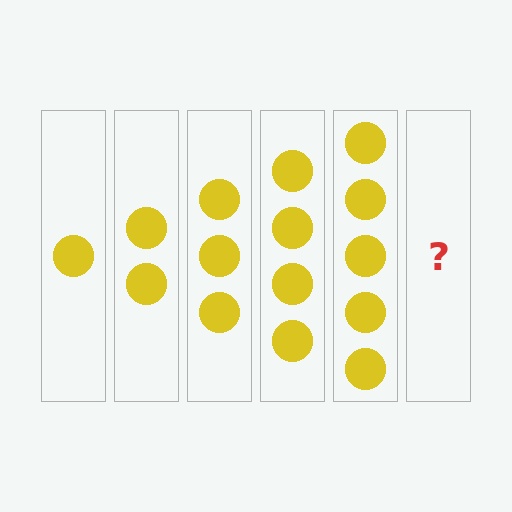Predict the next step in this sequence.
The next step is 6 circles.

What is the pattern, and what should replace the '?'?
The pattern is that each step adds one more circle. The '?' should be 6 circles.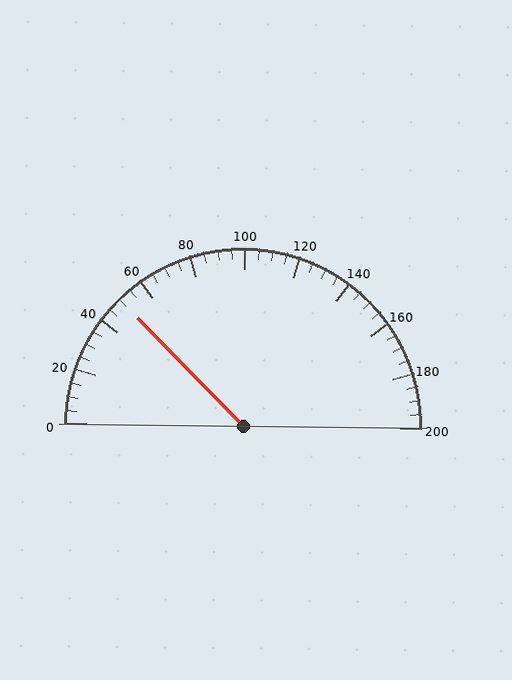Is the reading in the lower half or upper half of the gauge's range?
The reading is in the lower half of the range (0 to 200).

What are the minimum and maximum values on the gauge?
The gauge ranges from 0 to 200.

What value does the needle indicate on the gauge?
The needle indicates approximately 50.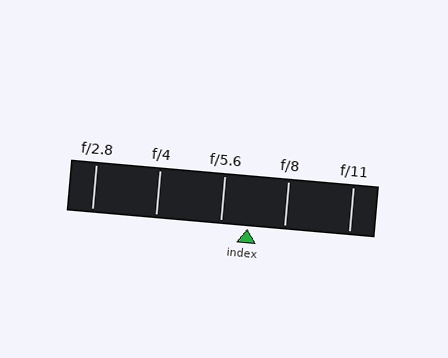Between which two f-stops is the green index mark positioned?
The index mark is between f/5.6 and f/8.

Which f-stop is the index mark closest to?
The index mark is closest to f/5.6.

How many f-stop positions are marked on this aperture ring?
There are 5 f-stop positions marked.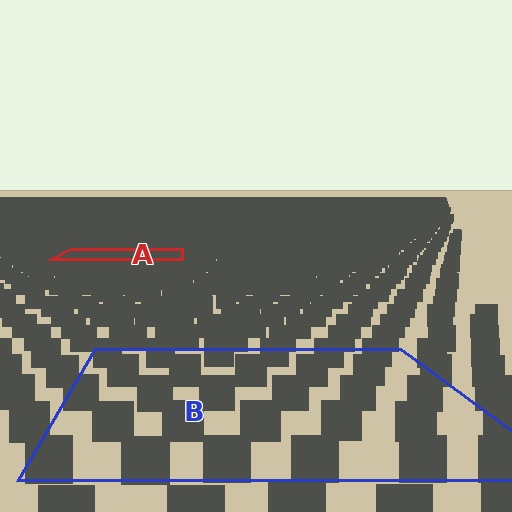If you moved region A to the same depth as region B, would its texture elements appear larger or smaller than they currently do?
They would appear larger. At a closer depth, the same texture elements are projected at a bigger on-screen size.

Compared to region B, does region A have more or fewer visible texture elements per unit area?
Region A has more texture elements per unit area — they are packed more densely because it is farther away.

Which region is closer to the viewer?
Region B is closer. The texture elements there are larger and more spread out.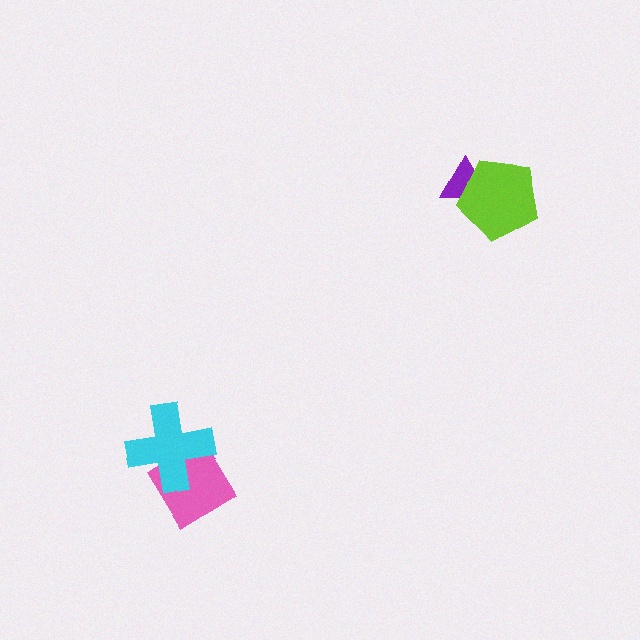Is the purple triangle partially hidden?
Yes, it is partially covered by another shape.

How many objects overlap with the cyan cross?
1 object overlaps with the cyan cross.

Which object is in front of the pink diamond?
The cyan cross is in front of the pink diamond.